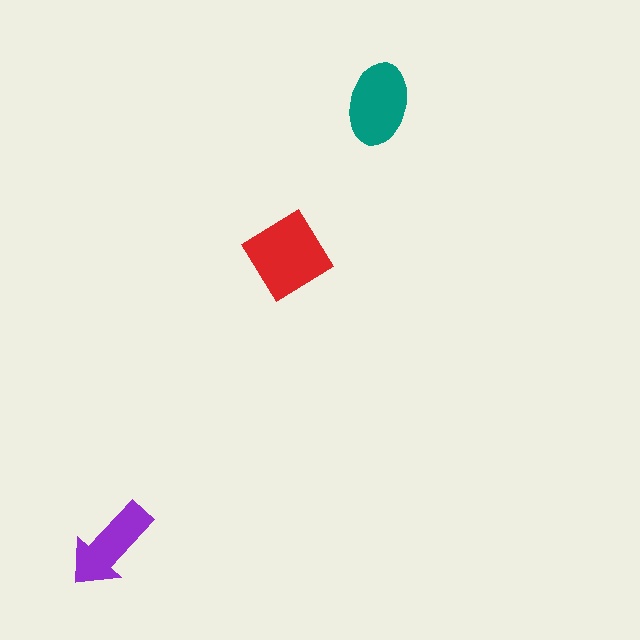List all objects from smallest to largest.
The purple arrow, the teal ellipse, the red diamond.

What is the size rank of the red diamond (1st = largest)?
1st.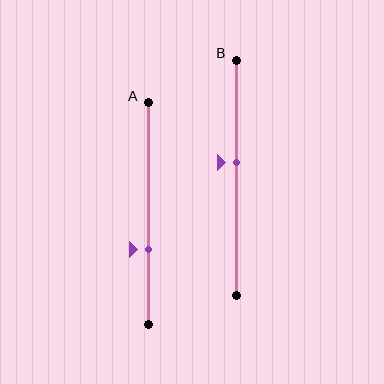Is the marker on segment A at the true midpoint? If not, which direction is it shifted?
No, the marker on segment A is shifted downward by about 16% of the segment length.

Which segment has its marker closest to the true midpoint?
Segment B has its marker closest to the true midpoint.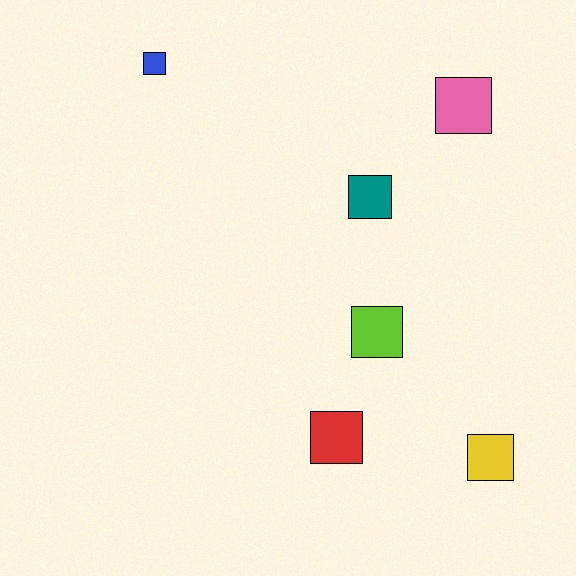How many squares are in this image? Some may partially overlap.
There are 6 squares.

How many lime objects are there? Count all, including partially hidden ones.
There is 1 lime object.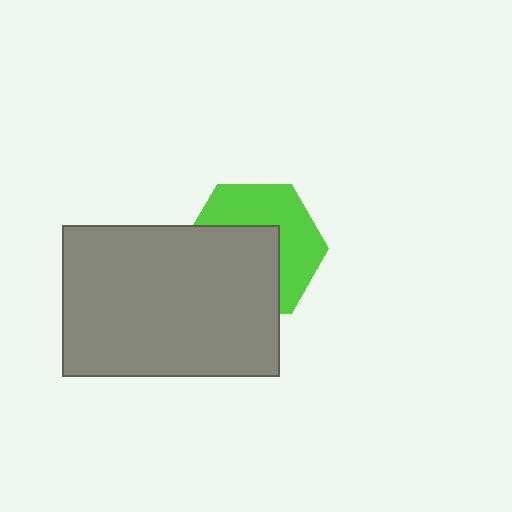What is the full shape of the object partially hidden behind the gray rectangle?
The partially hidden object is a lime hexagon.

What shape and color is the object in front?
The object in front is a gray rectangle.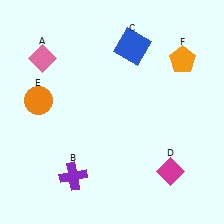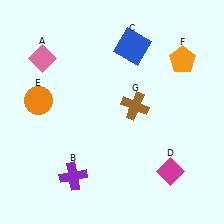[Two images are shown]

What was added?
A brown cross (G) was added in Image 2.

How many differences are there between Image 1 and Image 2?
There is 1 difference between the two images.